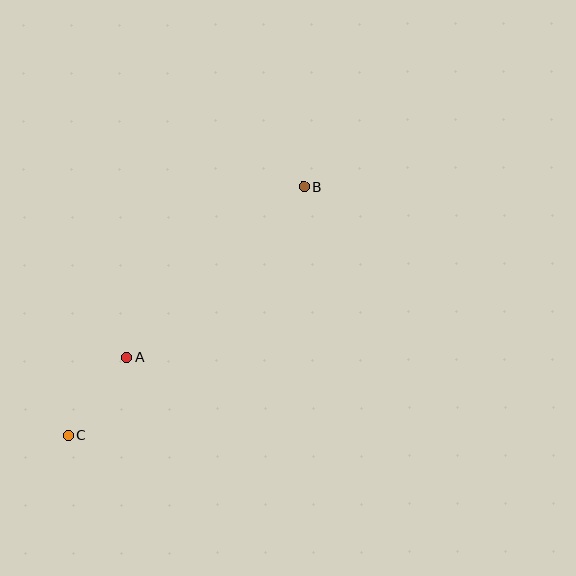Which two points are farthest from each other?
Points B and C are farthest from each other.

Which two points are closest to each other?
Points A and C are closest to each other.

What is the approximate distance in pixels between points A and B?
The distance between A and B is approximately 245 pixels.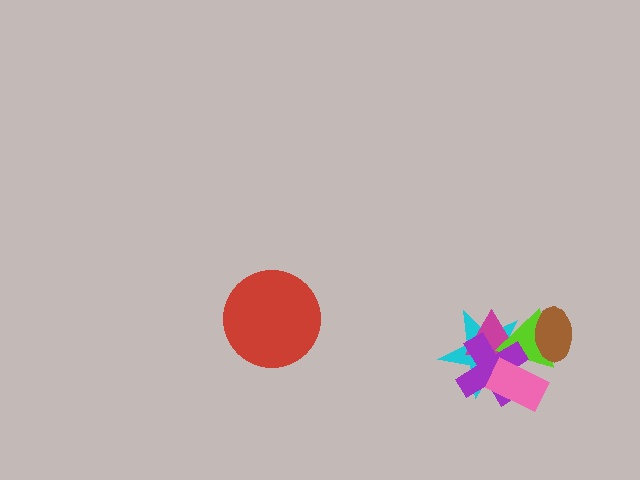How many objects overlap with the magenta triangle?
4 objects overlap with the magenta triangle.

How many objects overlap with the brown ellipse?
1 object overlaps with the brown ellipse.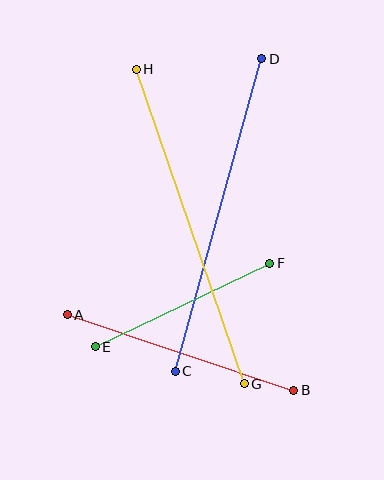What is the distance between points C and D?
The distance is approximately 324 pixels.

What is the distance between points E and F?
The distance is approximately 193 pixels.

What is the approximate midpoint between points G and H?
The midpoint is at approximately (190, 227) pixels.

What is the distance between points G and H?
The distance is approximately 333 pixels.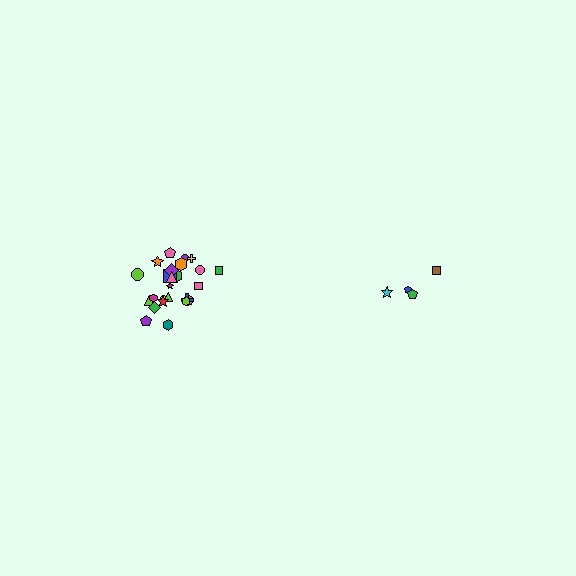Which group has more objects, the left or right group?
The left group.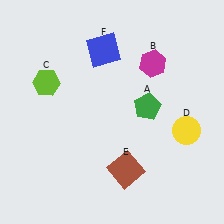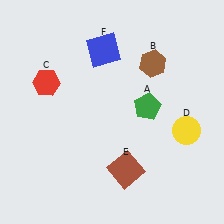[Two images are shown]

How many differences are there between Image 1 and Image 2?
There are 2 differences between the two images.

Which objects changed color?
B changed from magenta to brown. C changed from lime to red.